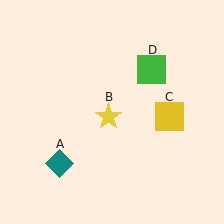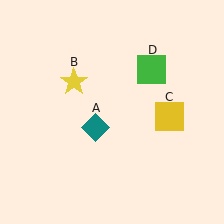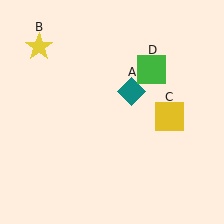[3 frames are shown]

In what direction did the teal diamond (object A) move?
The teal diamond (object A) moved up and to the right.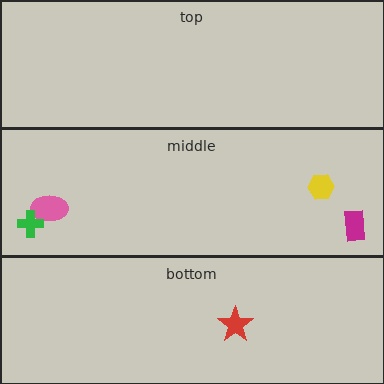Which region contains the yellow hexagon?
The middle region.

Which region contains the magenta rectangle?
The middle region.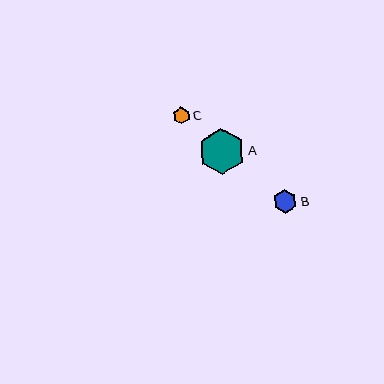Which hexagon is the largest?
Hexagon A is the largest with a size of approximately 46 pixels.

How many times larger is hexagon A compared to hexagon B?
Hexagon A is approximately 1.9 times the size of hexagon B.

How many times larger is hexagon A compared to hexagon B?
Hexagon A is approximately 1.9 times the size of hexagon B.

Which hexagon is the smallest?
Hexagon C is the smallest with a size of approximately 17 pixels.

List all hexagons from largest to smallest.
From largest to smallest: A, B, C.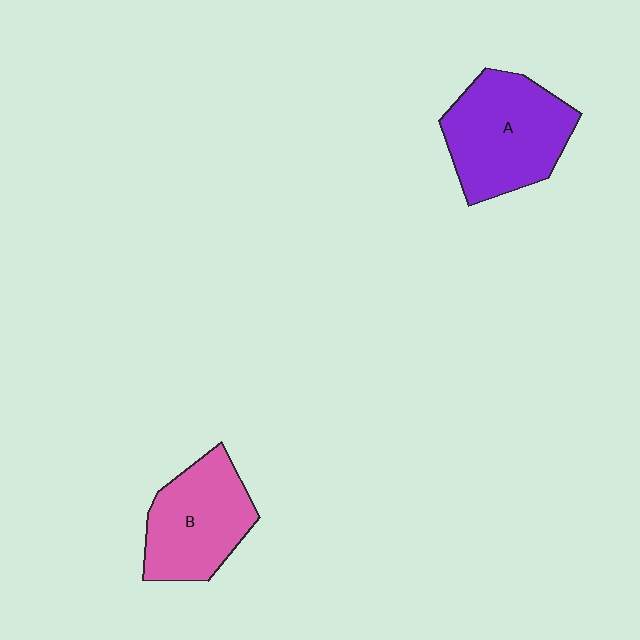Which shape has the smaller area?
Shape B (pink).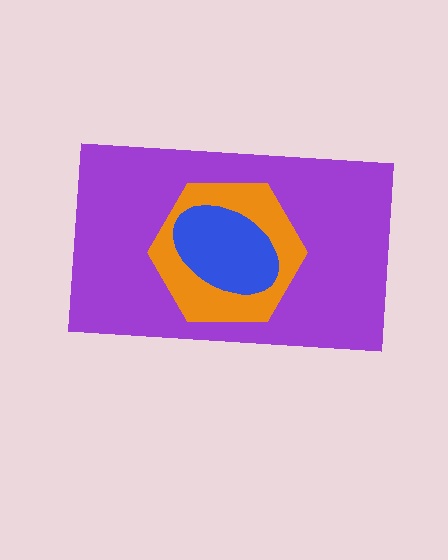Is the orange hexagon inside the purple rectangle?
Yes.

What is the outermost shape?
The purple rectangle.